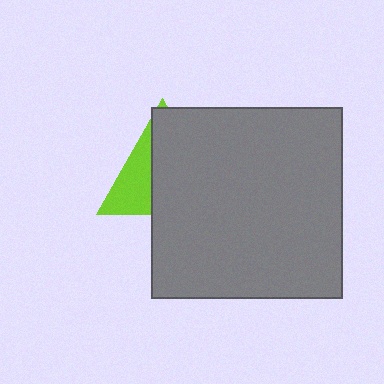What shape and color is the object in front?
The object in front is a gray square.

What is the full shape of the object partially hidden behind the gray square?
The partially hidden object is a lime triangle.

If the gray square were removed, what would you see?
You would see the complete lime triangle.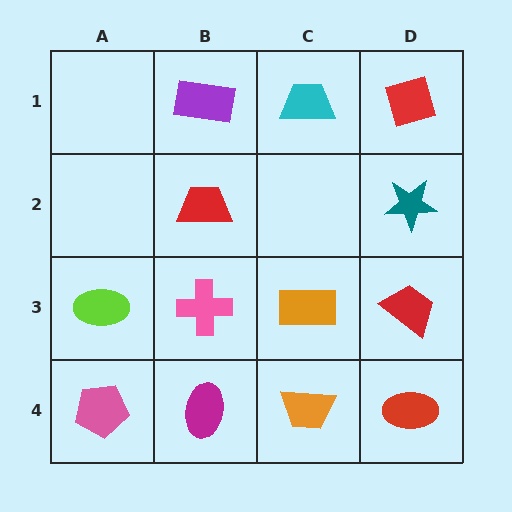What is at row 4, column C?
An orange trapezoid.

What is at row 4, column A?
A pink pentagon.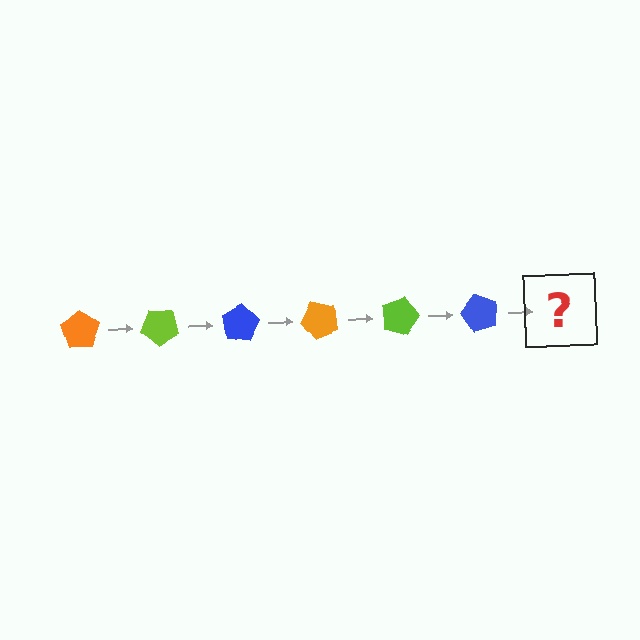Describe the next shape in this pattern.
It should be an orange pentagon, rotated 240 degrees from the start.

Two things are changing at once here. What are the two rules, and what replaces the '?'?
The two rules are that it rotates 40 degrees each step and the color cycles through orange, lime, and blue. The '?' should be an orange pentagon, rotated 240 degrees from the start.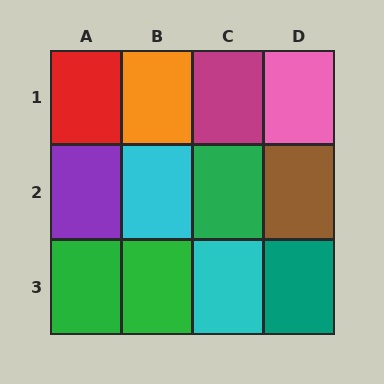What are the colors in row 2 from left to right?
Purple, cyan, green, brown.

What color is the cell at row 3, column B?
Green.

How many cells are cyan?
2 cells are cyan.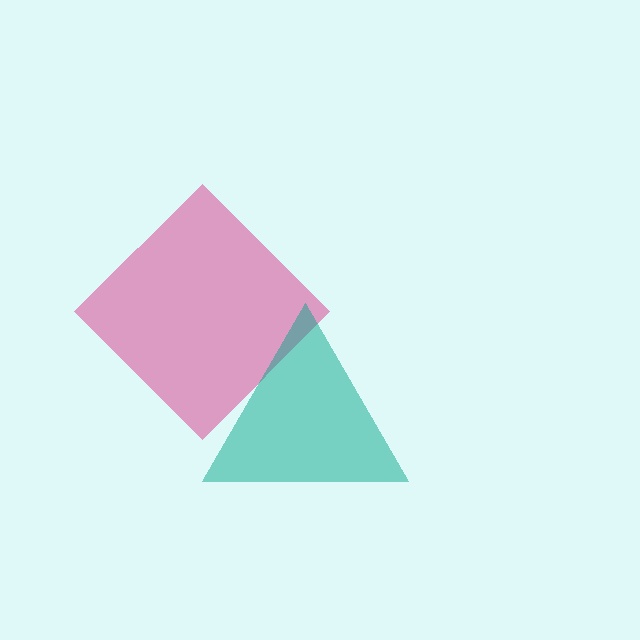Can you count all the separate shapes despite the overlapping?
Yes, there are 2 separate shapes.